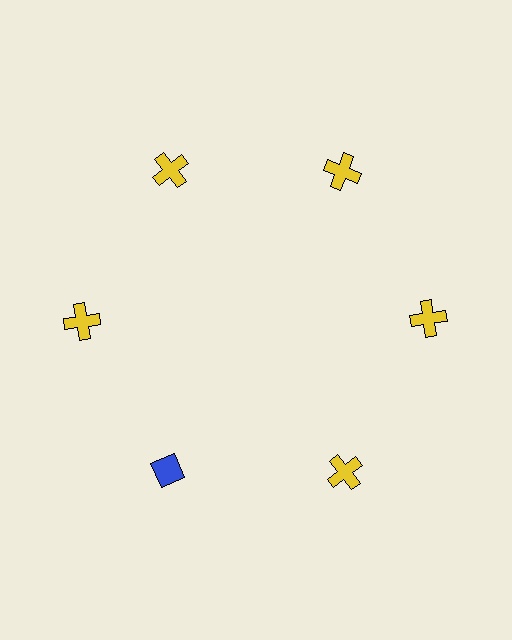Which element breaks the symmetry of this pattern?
The blue diamond at roughly the 7 o'clock position breaks the symmetry. All other shapes are yellow crosses.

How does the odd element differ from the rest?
It differs in both color (blue instead of yellow) and shape (diamond instead of cross).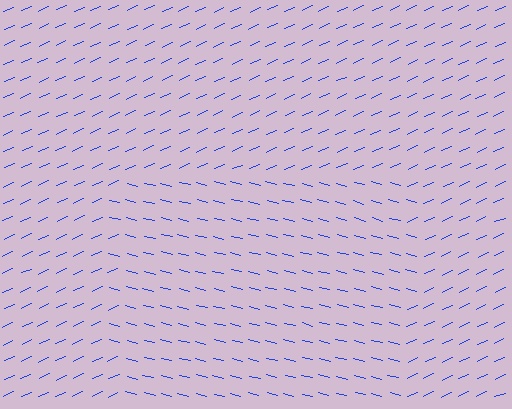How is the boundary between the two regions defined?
The boundary is defined purely by a change in line orientation (approximately 38 degrees difference). All lines are the same color and thickness.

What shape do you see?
I see a rectangle.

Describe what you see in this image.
The image is filled with small blue line segments. A rectangle region in the image has lines oriented differently from the surrounding lines, creating a visible texture boundary.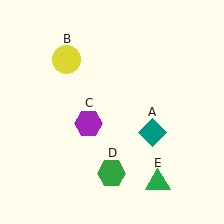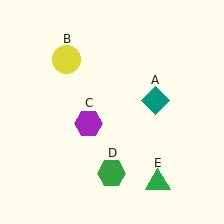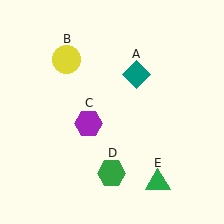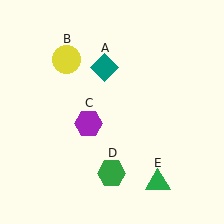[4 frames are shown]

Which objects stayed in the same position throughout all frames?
Yellow circle (object B) and purple hexagon (object C) and green hexagon (object D) and green triangle (object E) remained stationary.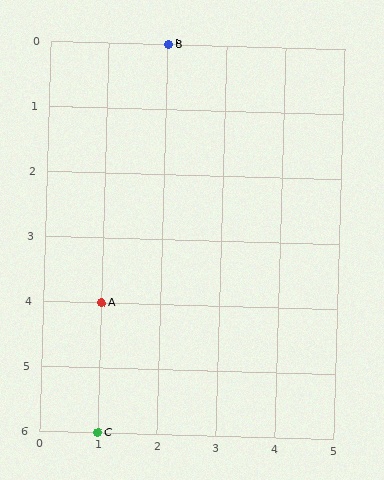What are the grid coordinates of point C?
Point C is at grid coordinates (1, 6).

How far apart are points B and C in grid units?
Points B and C are 1 column and 6 rows apart (about 6.1 grid units diagonally).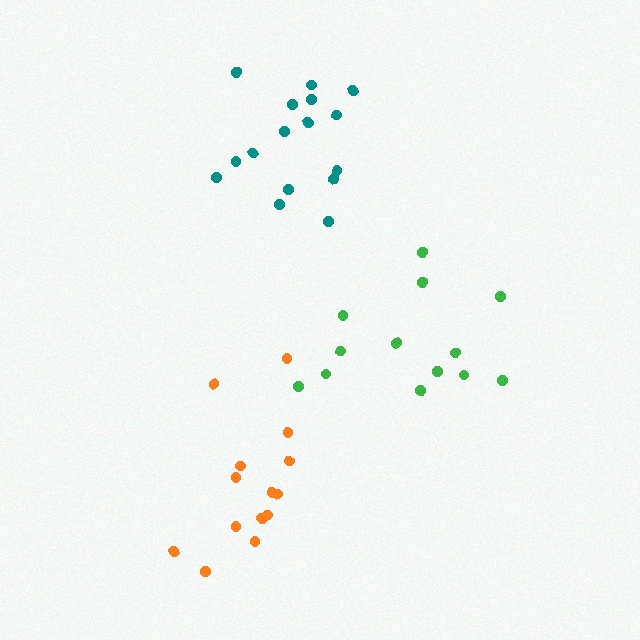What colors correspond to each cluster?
The clusters are colored: green, orange, teal.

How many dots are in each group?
Group 1: 13 dots, Group 2: 14 dots, Group 3: 16 dots (43 total).